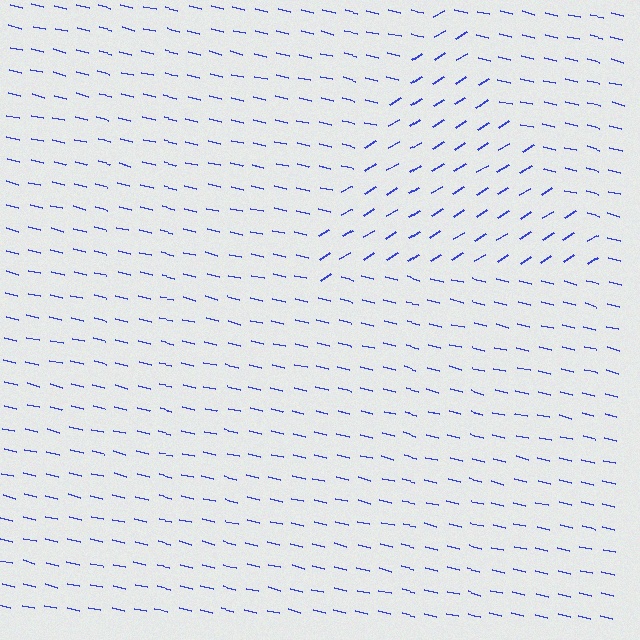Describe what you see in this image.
The image is filled with small blue line segments. A triangle region in the image has lines oriented differently from the surrounding lines, creating a visible texture boundary.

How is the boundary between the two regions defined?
The boundary is defined purely by a change in line orientation (approximately 45 degrees difference). All lines are the same color and thickness.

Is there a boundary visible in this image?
Yes, there is a texture boundary formed by a change in line orientation.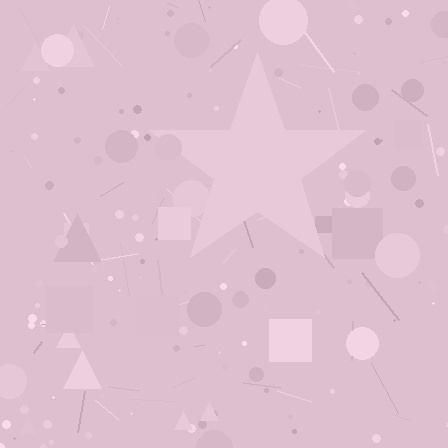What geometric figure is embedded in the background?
A star is embedded in the background.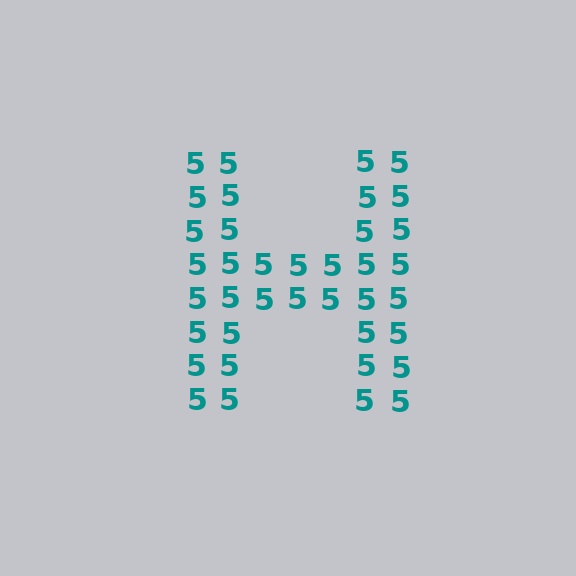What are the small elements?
The small elements are digit 5's.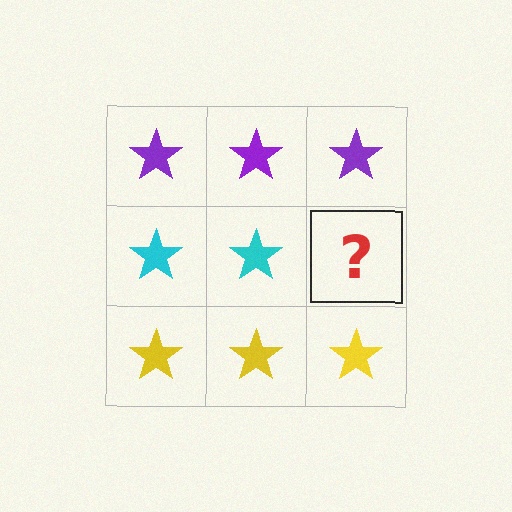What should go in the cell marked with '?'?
The missing cell should contain a cyan star.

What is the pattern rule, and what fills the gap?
The rule is that each row has a consistent color. The gap should be filled with a cyan star.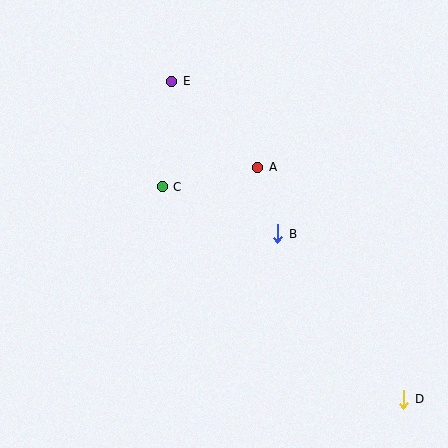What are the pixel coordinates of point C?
Point C is at (162, 187).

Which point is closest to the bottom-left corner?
Point C is closest to the bottom-left corner.